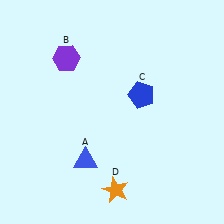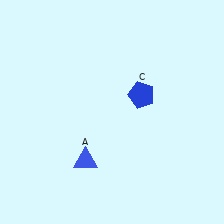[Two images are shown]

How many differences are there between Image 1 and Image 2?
There are 2 differences between the two images.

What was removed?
The orange star (D), the purple hexagon (B) were removed in Image 2.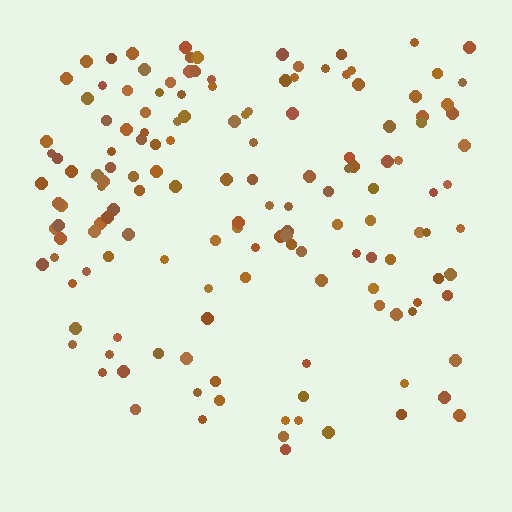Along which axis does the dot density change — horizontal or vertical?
Vertical.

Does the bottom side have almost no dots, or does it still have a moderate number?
Still a moderate number, just noticeably fewer than the top.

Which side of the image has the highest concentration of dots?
The top.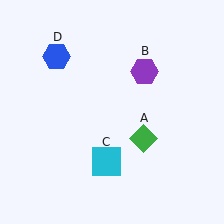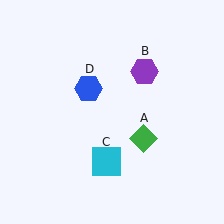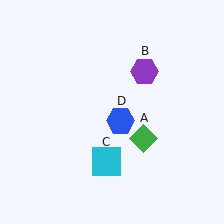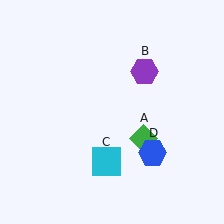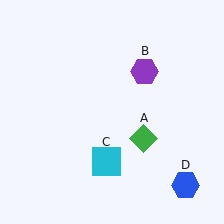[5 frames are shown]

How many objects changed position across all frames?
1 object changed position: blue hexagon (object D).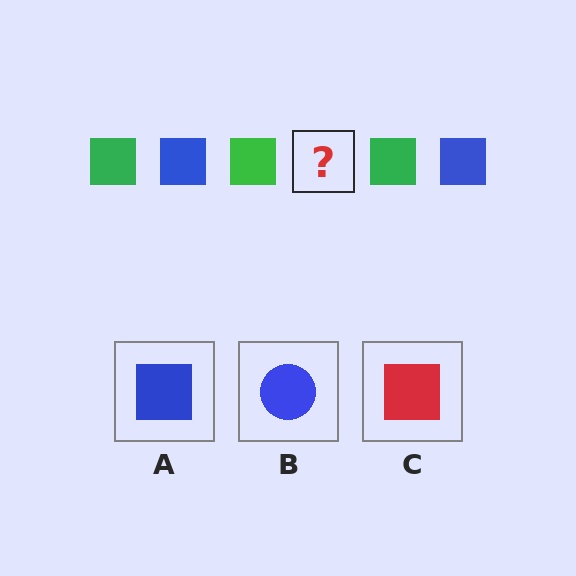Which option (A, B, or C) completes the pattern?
A.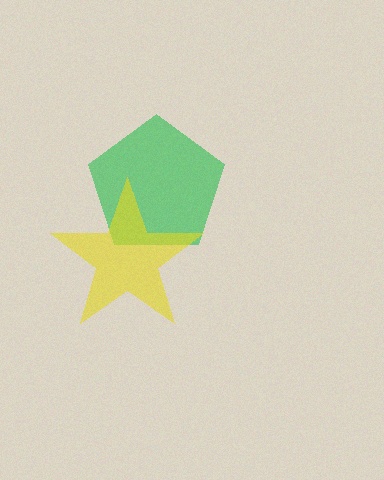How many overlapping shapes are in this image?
There are 2 overlapping shapes in the image.